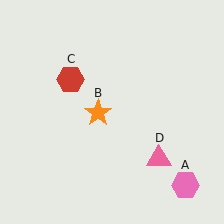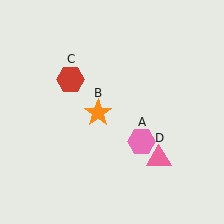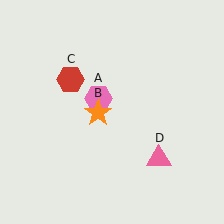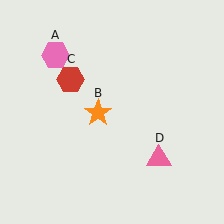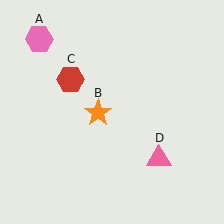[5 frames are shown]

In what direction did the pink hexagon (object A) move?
The pink hexagon (object A) moved up and to the left.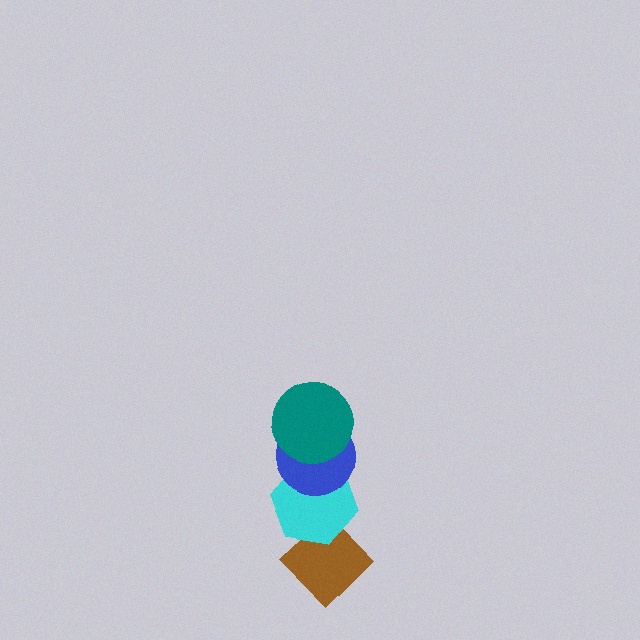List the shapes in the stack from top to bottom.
From top to bottom: the teal circle, the blue circle, the cyan hexagon, the brown diamond.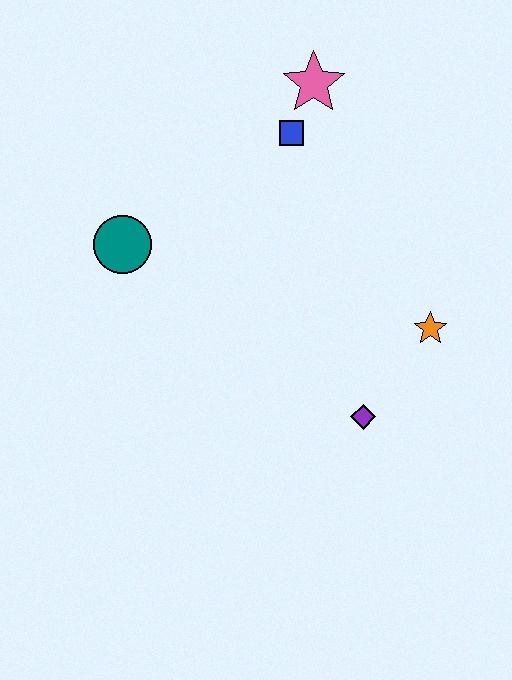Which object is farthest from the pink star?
The purple diamond is farthest from the pink star.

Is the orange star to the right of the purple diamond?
Yes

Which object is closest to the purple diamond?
The orange star is closest to the purple diamond.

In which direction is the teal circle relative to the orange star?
The teal circle is to the left of the orange star.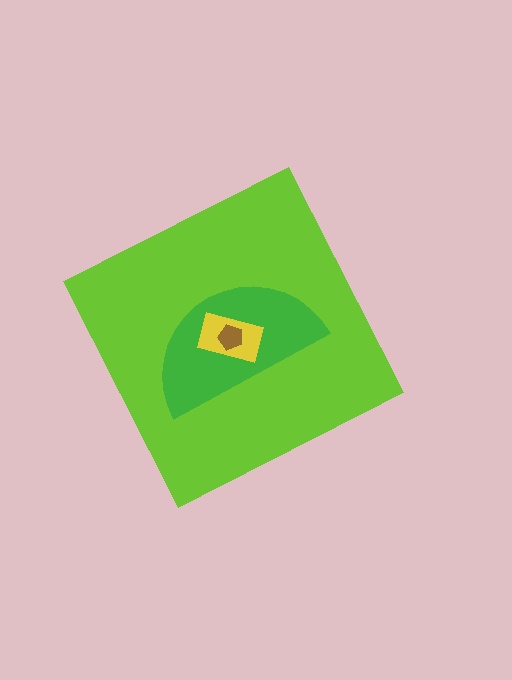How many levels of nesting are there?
4.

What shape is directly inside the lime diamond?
The green semicircle.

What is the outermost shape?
The lime diamond.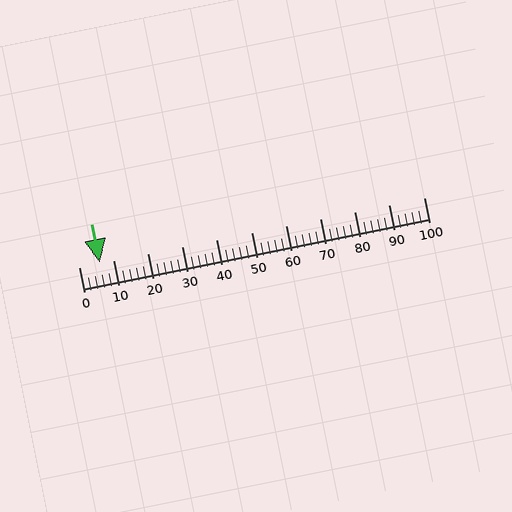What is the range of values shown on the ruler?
The ruler shows values from 0 to 100.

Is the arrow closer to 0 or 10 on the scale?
The arrow is closer to 10.